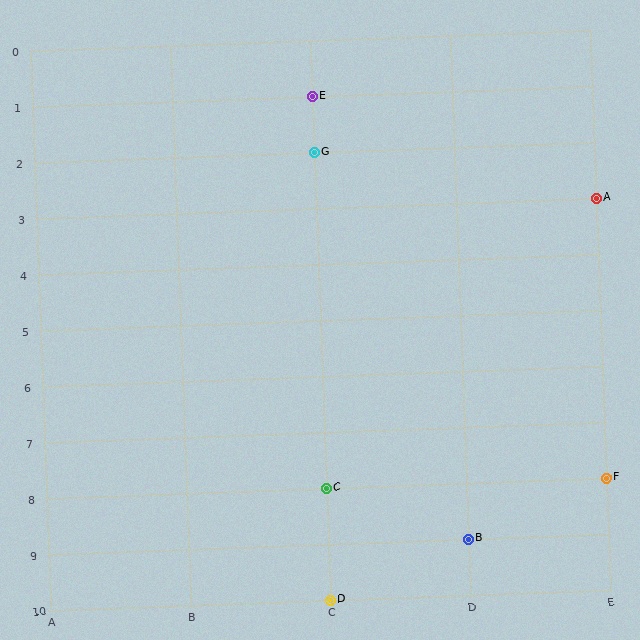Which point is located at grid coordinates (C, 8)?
Point C is at (C, 8).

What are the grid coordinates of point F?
Point F is at grid coordinates (E, 8).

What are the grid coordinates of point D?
Point D is at grid coordinates (C, 10).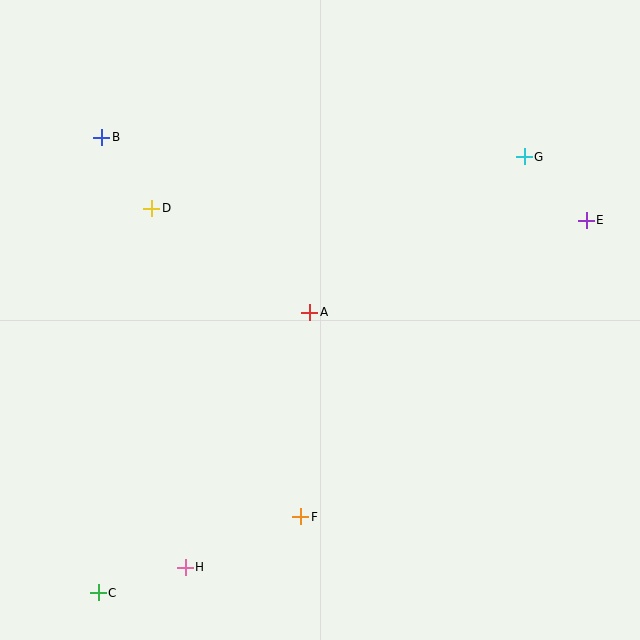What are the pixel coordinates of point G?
Point G is at (524, 157).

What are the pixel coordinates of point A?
Point A is at (310, 312).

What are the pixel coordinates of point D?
Point D is at (152, 208).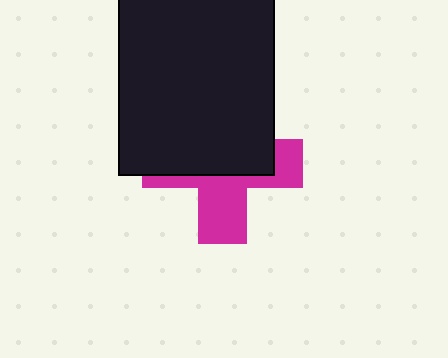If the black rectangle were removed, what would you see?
You would see the complete magenta cross.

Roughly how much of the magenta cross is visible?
A small part of it is visible (roughly 43%).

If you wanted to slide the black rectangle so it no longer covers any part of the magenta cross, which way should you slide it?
Slide it up — that is the most direct way to separate the two shapes.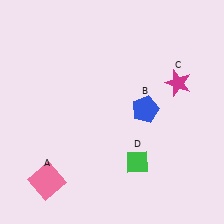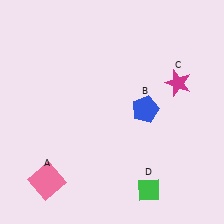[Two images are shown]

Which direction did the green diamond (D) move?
The green diamond (D) moved down.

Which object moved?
The green diamond (D) moved down.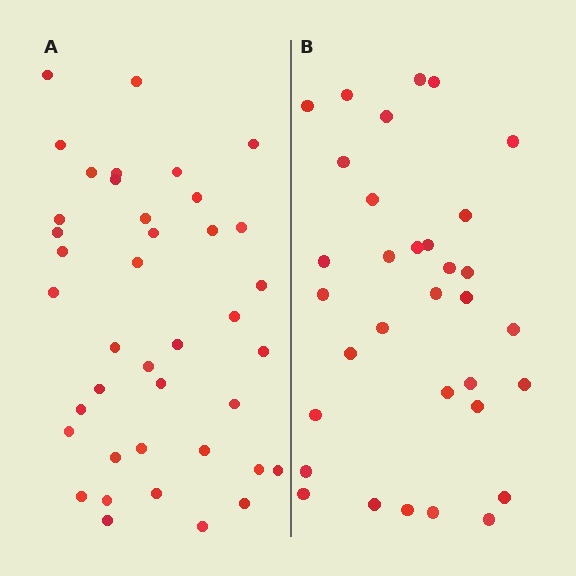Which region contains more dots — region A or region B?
Region A (the left region) has more dots.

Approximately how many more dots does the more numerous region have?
Region A has roughly 8 or so more dots than region B.